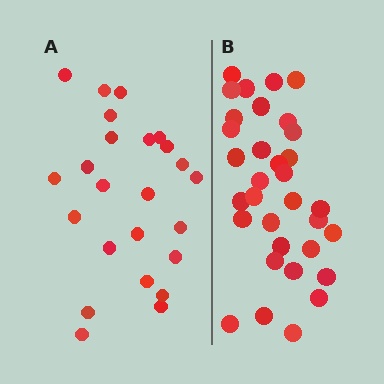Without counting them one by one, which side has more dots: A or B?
Region B (the right region) has more dots.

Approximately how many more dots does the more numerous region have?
Region B has roughly 8 or so more dots than region A.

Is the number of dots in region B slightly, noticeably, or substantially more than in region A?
Region B has noticeably more, but not dramatically so. The ratio is roughly 1.4 to 1.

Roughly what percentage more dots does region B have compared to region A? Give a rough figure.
About 40% more.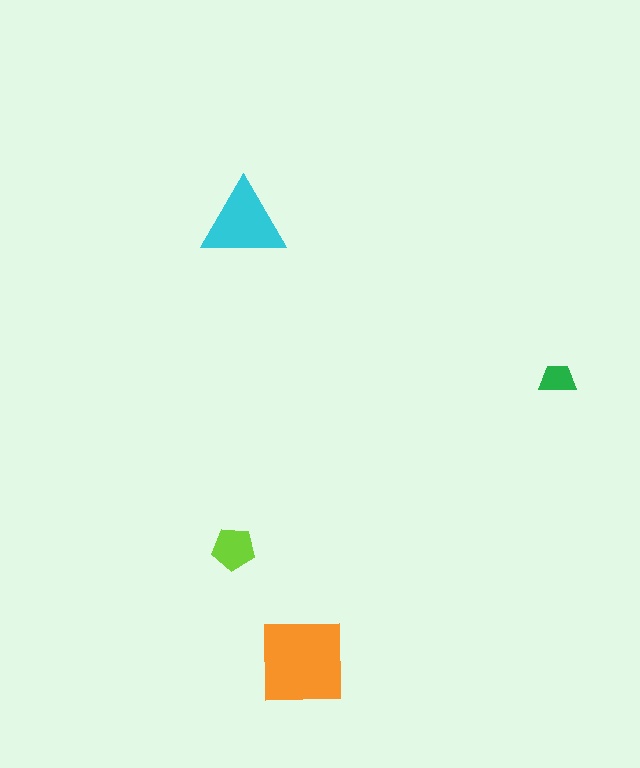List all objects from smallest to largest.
The green trapezoid, the lime pentagon, the cyan triangle, the orange square.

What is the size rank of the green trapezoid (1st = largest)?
4th.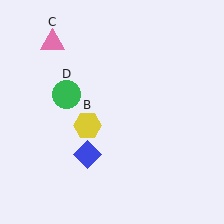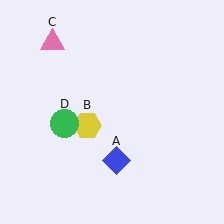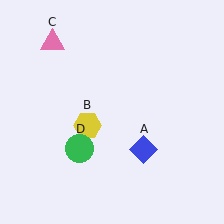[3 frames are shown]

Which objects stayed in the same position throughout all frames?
Yellow hexagon (object B) and pink triangle (object C) remained stationary.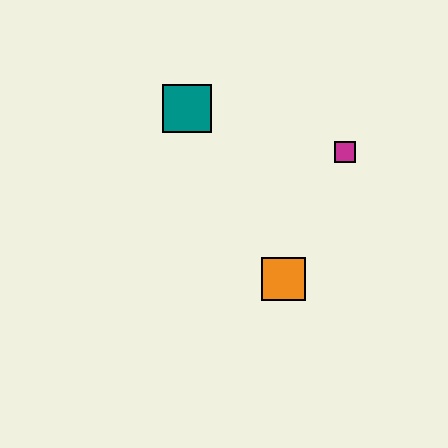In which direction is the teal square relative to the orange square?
The teal square is above the orange square.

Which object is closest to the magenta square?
The orange square is closest to the magenta square.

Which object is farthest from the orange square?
The teal square is farthest from the orange square.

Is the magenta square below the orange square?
No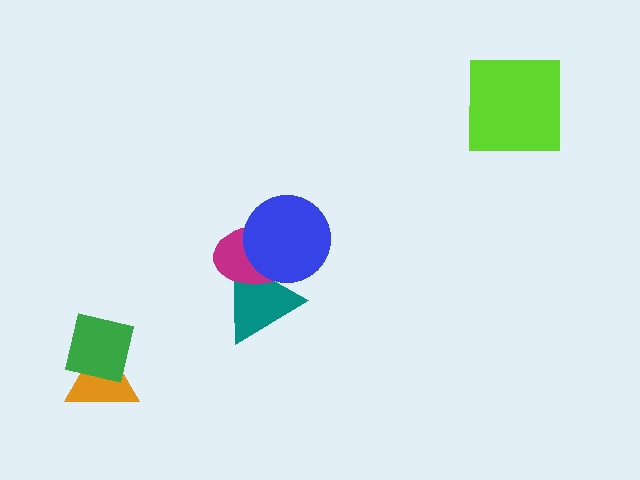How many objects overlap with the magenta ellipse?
2 objects overlap with the magenta ellipse.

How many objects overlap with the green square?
1 object overlaps with the green square.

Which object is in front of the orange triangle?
The green square is in front of the orange triangle.